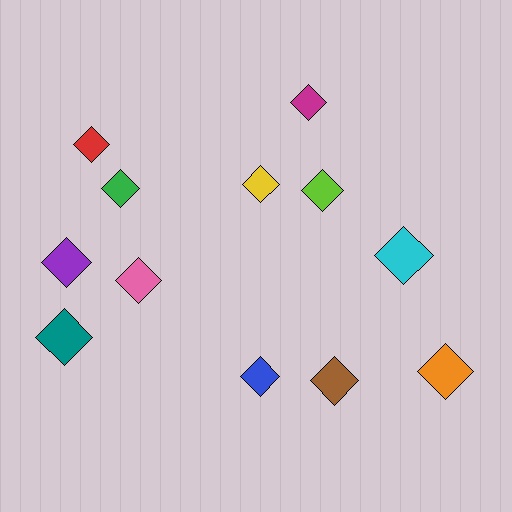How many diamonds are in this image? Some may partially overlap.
There are 12 diamonds.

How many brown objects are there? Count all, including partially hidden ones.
There is 1 brown object.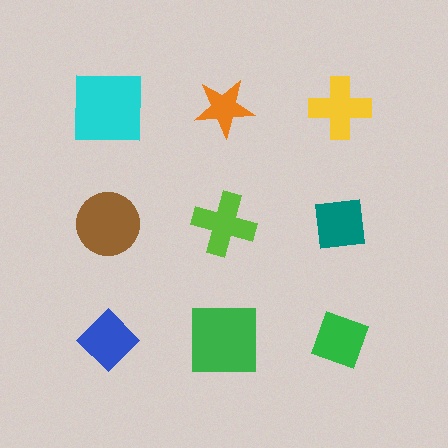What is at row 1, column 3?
A yellow cross.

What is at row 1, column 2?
An orange star.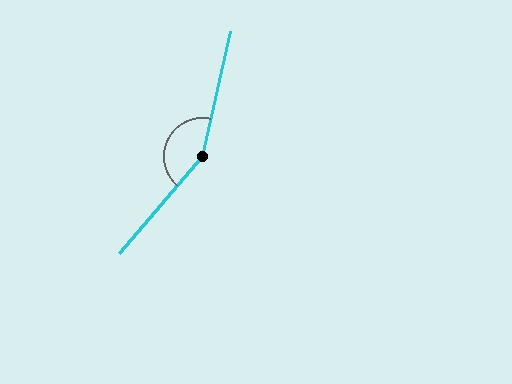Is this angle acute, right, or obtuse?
It is obtuse.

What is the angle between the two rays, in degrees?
Approximately 153 degrees.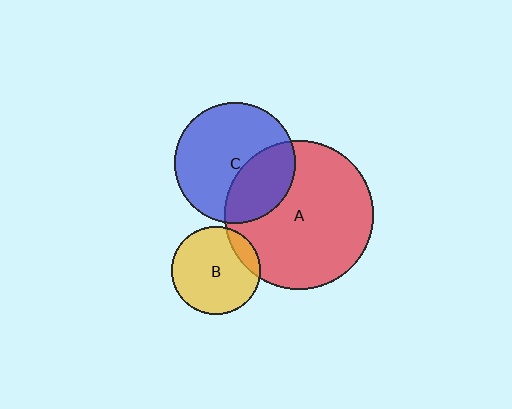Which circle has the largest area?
Circle A (red).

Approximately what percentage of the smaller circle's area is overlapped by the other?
Approximately 35%.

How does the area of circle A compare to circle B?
Approximately 2.9 times.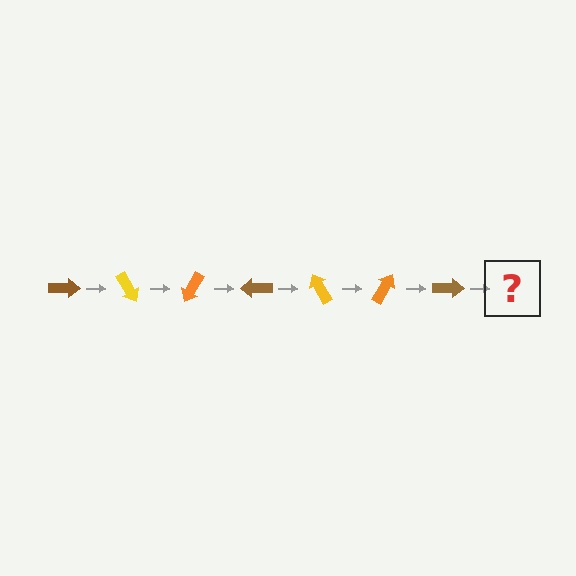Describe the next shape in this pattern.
It should be a yellow arrow, rotated 420 degrees from the start.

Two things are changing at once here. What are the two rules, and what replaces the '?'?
The two rules are that it rotates 60 degrees each step and the color cycles through brown, yellow, and orange. The '?' should be a yellow arrow, rotated 420 degrees from the start.